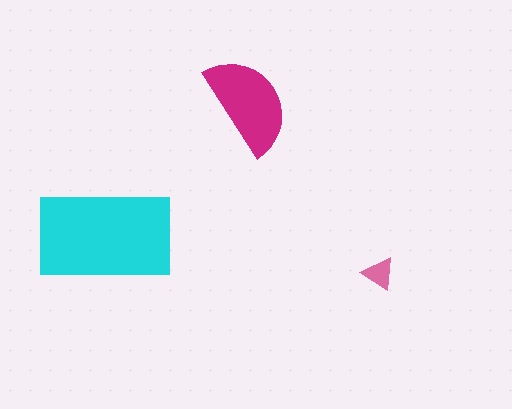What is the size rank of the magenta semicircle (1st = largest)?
2nd.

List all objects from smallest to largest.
The pink triangle, the magenta semicircle, the cyan rectangle.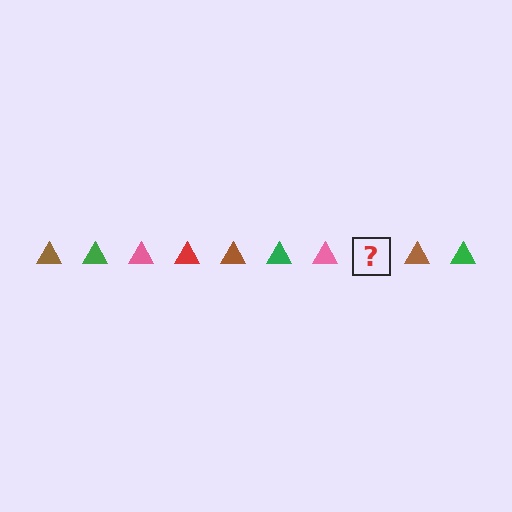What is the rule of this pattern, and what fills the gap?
The rule is that the pattern cycles through brown, green, pink, red triangles. The gap should be filled with a red triangle.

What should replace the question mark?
The question mark should be replaced with a red triangle.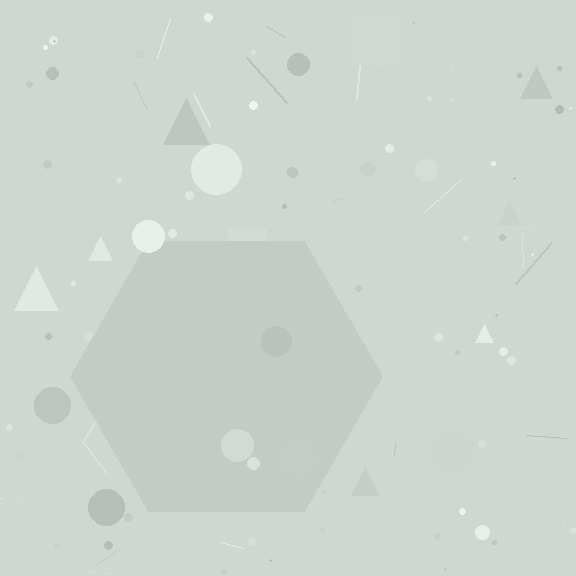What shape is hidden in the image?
A hexagon is hidden in the image.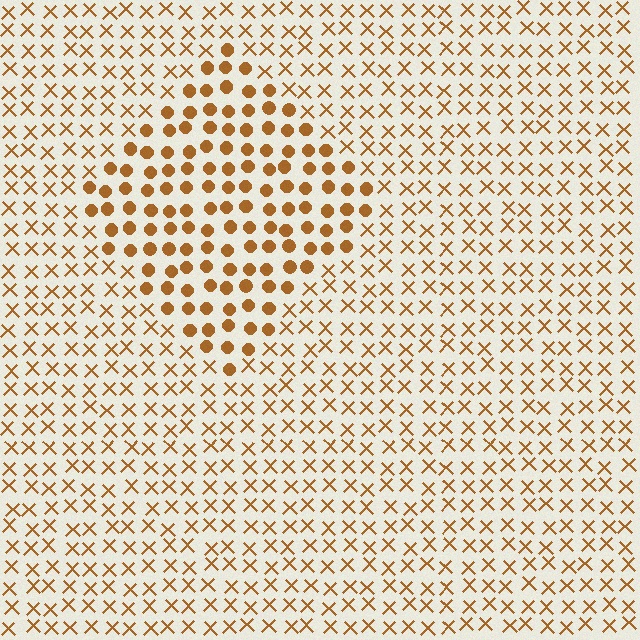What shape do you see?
I see a diamond.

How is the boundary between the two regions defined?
The boundary is defined by a change in element shape: circles inside vs. X marks outside. All elements share the same color and spacing.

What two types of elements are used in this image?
The image uses circles inside the diamond region and X marks outside it.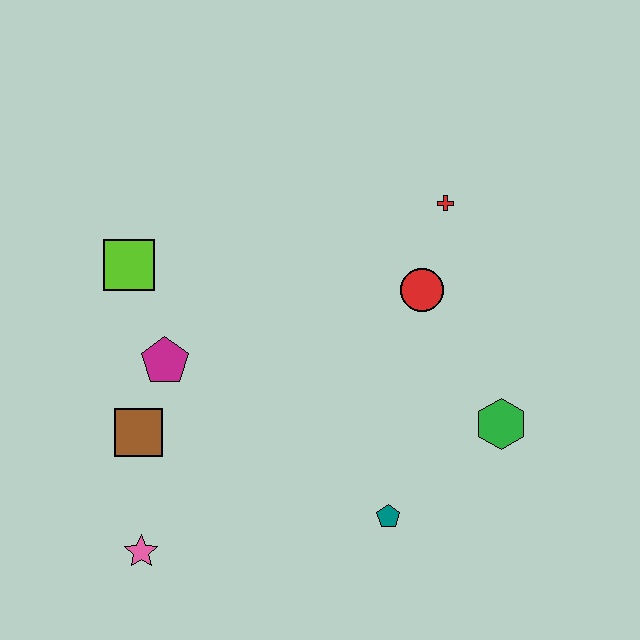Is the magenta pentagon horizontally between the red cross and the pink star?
Yes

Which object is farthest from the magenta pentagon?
The green hexagon is farthest from the magenta pentagon.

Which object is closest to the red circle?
The red cross is closest to the red circle.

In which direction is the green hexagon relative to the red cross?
The green hexagon is below the red cross.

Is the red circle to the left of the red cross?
Yes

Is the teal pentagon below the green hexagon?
Yes